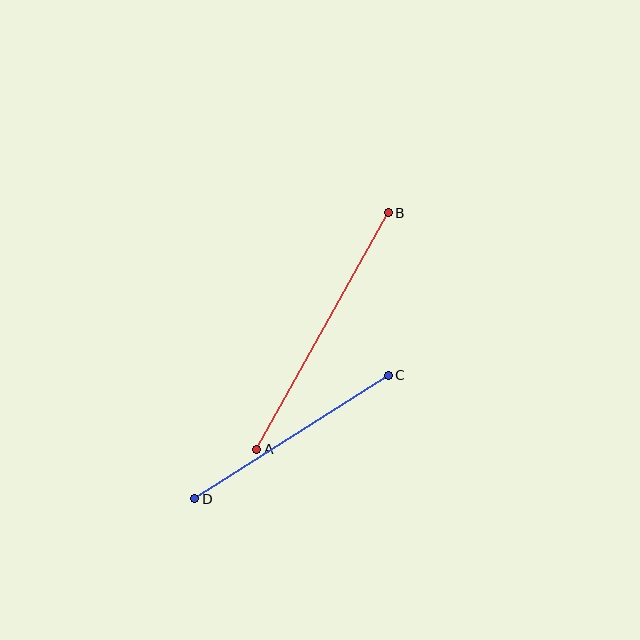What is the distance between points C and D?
The distance is approximately 230 pixels.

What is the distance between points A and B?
The distance is approximately 270 pixels.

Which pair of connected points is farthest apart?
Points A and B are farthest apart.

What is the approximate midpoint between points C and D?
The midpoint is at approximately (292, 437) pixels.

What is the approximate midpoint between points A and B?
The midpoint is at approximately (323, 331) pixels.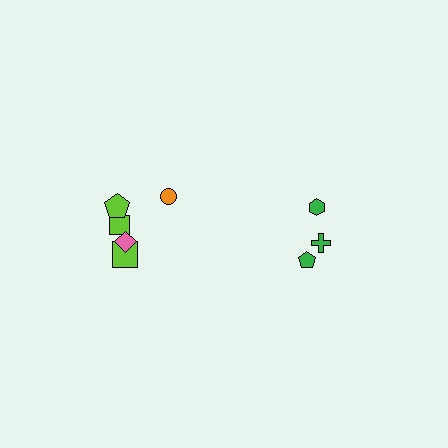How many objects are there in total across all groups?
There are 8 objects.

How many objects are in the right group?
There are 3 objects.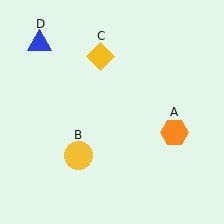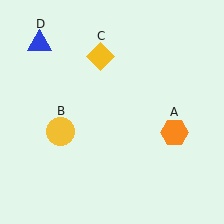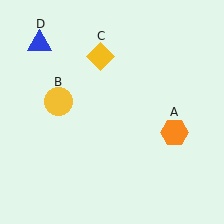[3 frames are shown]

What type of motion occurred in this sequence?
The yellow circle (object B) rotated clockwise around the center of the scene.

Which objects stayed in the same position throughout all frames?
Orange hexagon (object A) and yellow diamond (object C) and blue triangle (object D) remained stationary.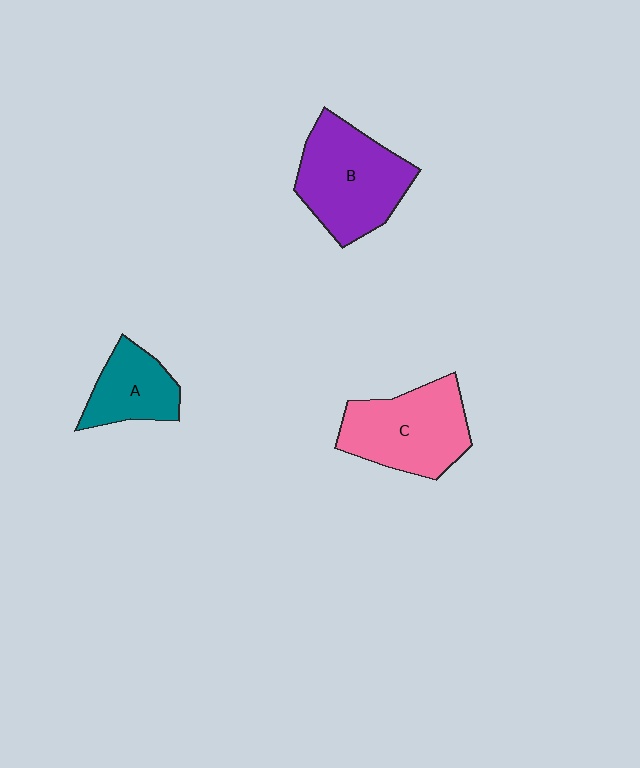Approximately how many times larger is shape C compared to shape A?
Approximately 1.6 times.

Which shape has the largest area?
Shape B (purple).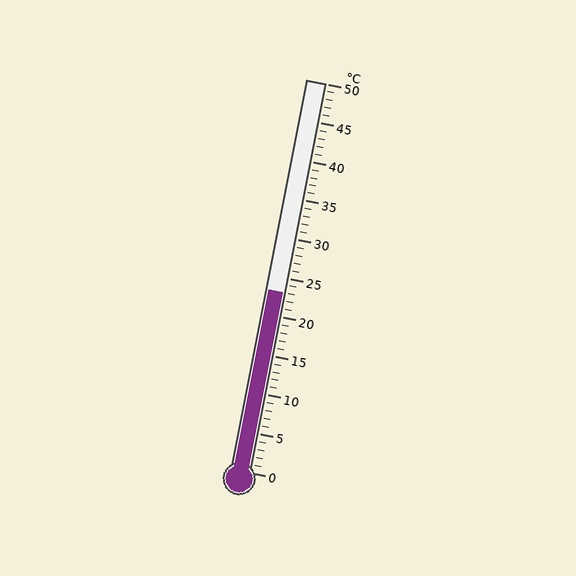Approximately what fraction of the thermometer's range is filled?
The thermometer is filled to approximately 45% of its range.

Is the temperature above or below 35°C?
The temperature is below 35°C.